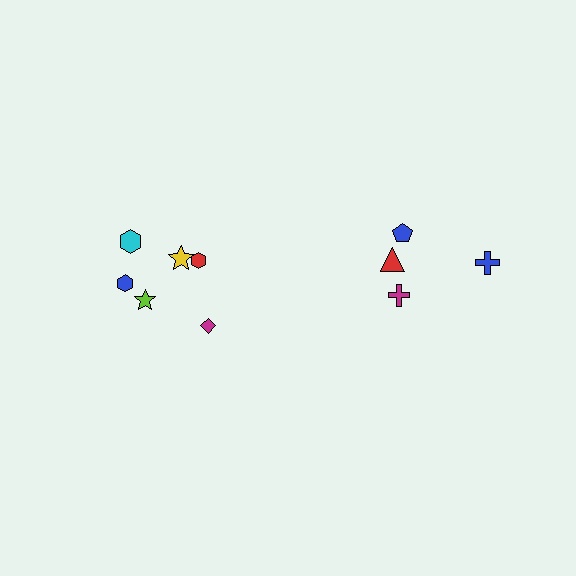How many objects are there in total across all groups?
There are 10 objects.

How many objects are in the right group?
There are 4 objects.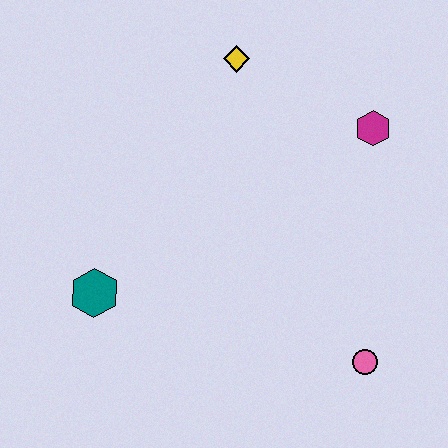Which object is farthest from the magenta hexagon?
The teal hexagon is farthest from the magenta hexagon.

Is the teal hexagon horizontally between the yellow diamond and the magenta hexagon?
No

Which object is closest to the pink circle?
The magenta hexagon is closest to the pink circle.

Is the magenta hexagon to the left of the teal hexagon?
No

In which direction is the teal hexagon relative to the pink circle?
The teal hexagon is to the left of the pink circle.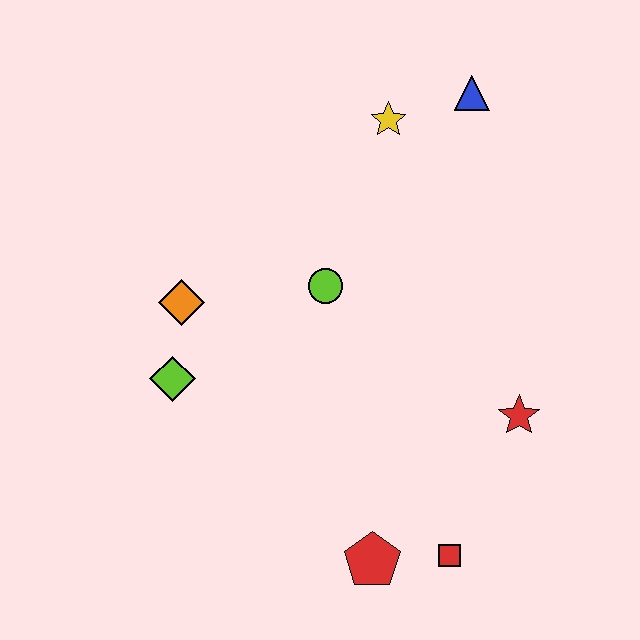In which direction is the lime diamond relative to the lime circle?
The lime diamond is to the left of the lime circle.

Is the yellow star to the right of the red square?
No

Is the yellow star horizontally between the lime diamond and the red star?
Yes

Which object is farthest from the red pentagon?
The blue triangle is farthest from the red pentagon.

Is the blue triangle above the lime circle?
Yes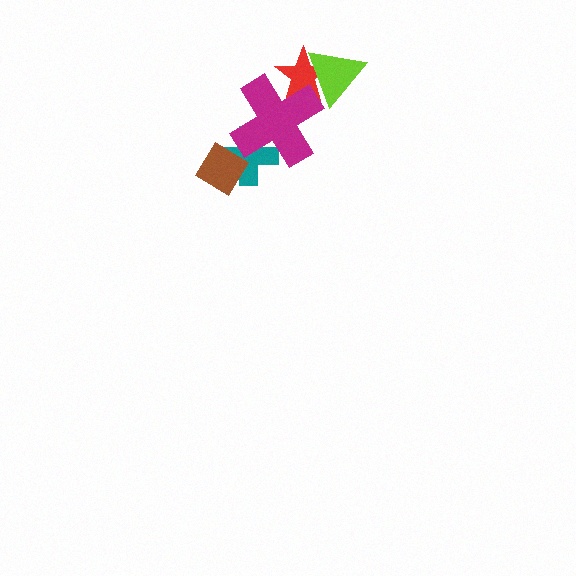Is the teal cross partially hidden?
Yes, it is partially covered by another shape.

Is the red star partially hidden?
Yes, it is partially covered by another shape.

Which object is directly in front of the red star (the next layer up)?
The lime triangle is directly in front of the red star.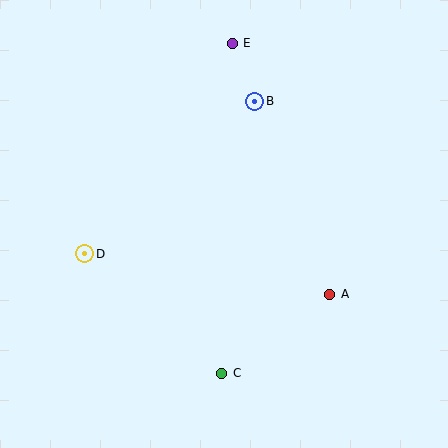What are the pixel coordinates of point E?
Point E is at (232, 43).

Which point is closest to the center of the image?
Point B at (255, 101) is closest to the center.